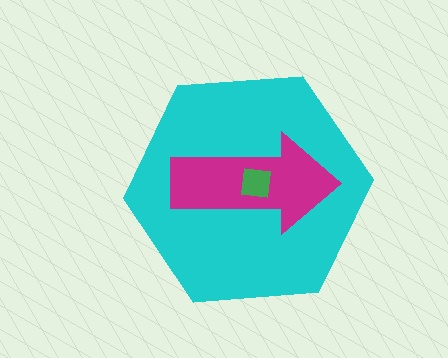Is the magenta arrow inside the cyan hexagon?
Yes.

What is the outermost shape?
The cyan hexagon.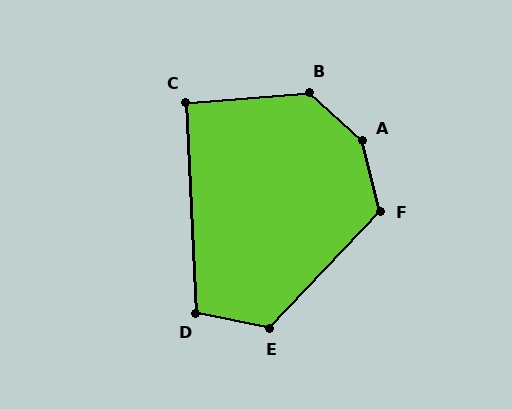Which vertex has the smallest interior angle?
C, at approximately 92 degrees.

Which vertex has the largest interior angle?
A, at approximately 146 degrees.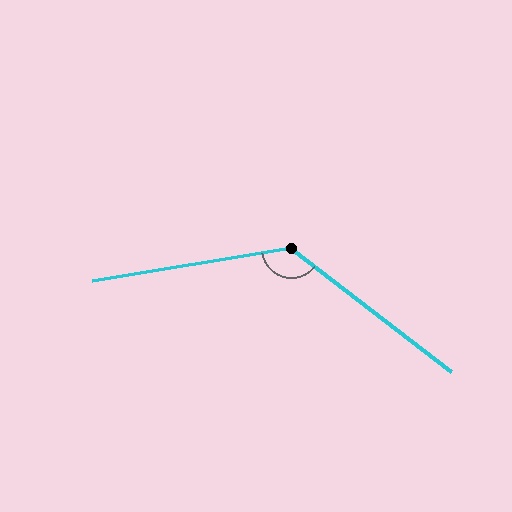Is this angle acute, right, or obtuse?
It is obtuse.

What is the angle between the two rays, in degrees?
Approximately 133 degrees.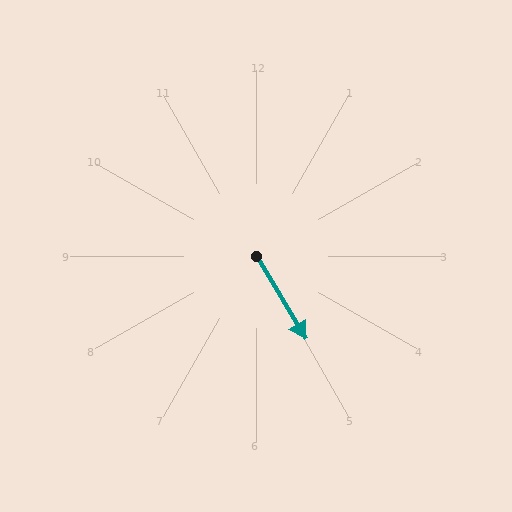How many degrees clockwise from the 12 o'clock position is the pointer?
Approximately 149 degrees.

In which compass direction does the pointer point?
Southeast.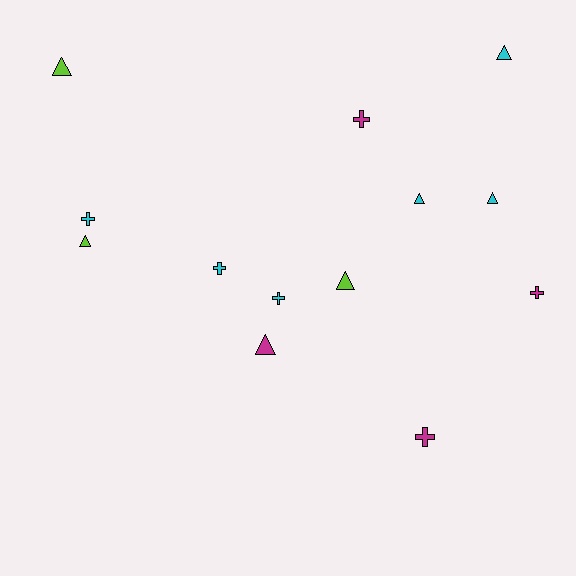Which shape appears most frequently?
Triangle, with 7 objects.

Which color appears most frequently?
Cyan, with 6 objects.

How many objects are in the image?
There are 13 objects.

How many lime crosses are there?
There are no lime crosses.